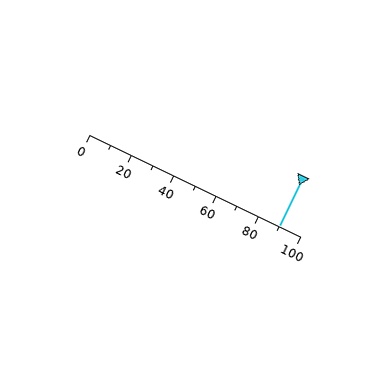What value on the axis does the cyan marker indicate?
The marker indicates approximately 90.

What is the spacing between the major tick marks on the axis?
The major ticks are spaced 20 apart.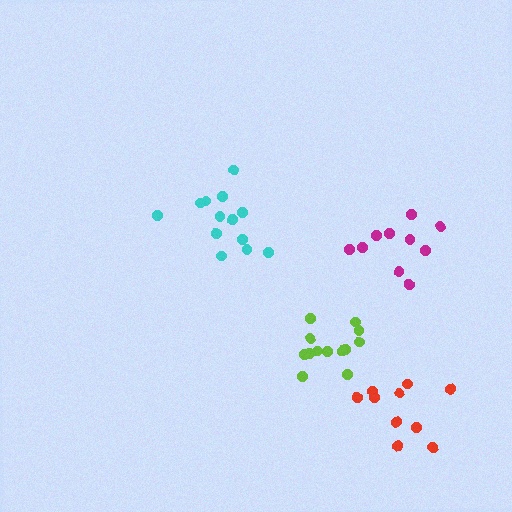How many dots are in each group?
Group 1: 10 dots, Group 2: 13 dots, Group 3: 13 dots, Group 4: 10 dots (46 total).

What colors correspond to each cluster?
The clusters are colored: magenta, lime, cyan, red.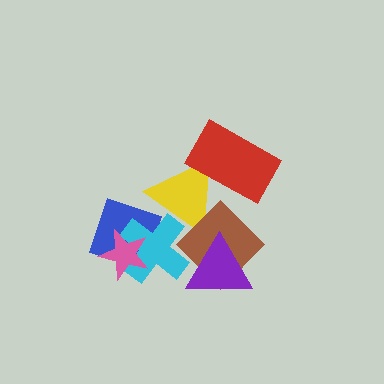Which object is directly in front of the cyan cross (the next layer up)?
The pink star is directly in front of the cyan cross.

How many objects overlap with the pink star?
2 objects overlap with the pink star.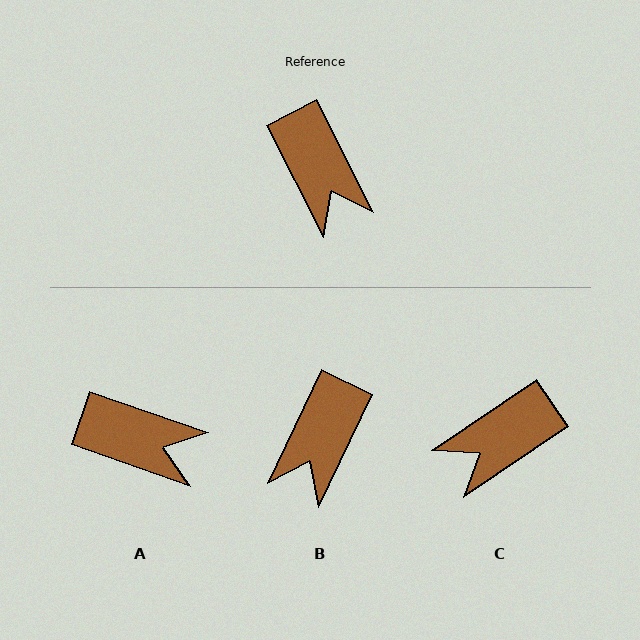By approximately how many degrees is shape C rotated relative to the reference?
Approximately 83 degrees clockwise.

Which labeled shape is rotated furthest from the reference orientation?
C, about 83 degrees away.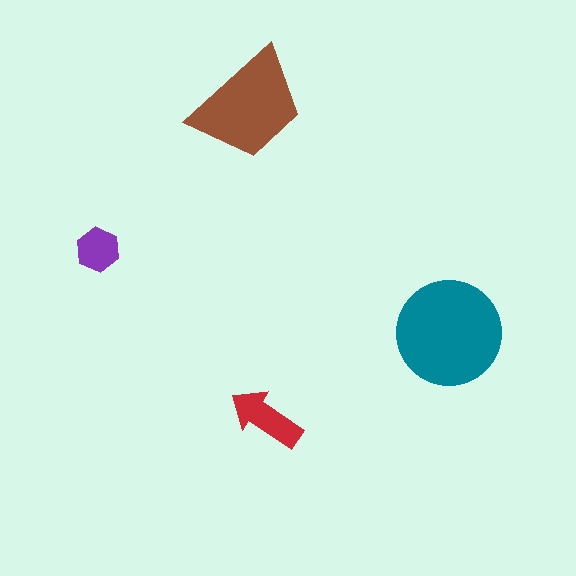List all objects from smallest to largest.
The purple hexagon, the red arrow, the brown trapezoid, the teal circle.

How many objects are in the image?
There are 4 objects in the image.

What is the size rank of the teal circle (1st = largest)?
1st.